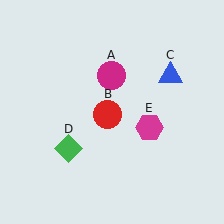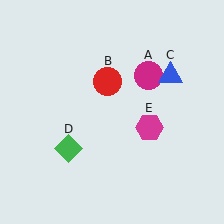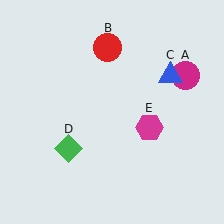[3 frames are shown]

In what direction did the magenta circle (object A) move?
The magenta circle (object A) moved right.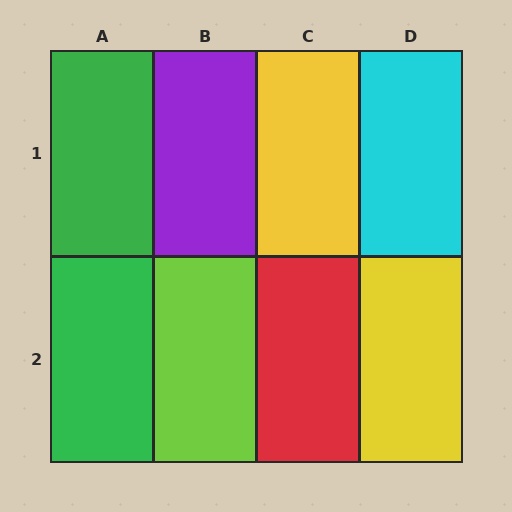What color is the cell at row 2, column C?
Red.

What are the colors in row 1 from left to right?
Green, purple, yellow, cyan.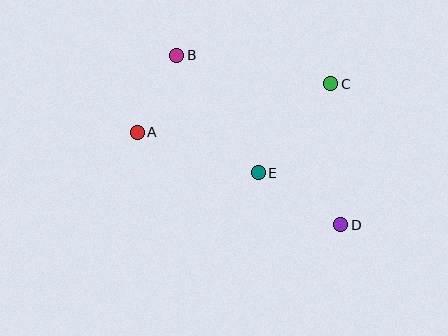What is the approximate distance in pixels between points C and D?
The distance between C and D is approximately 141 pixels.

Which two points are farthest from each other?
Points B and D are farthest from each other.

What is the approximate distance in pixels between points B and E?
The distance between B and E is approximately 143 pixels.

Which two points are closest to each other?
Points A and B are closest to each other.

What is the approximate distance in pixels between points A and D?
The distance between A and D is approximately 224 pixels.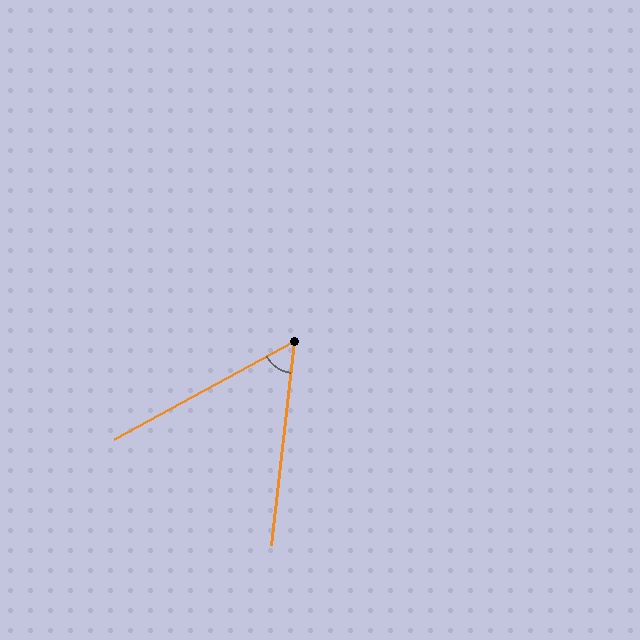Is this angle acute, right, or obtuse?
It is acute.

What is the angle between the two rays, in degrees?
Approximately 55 degrees.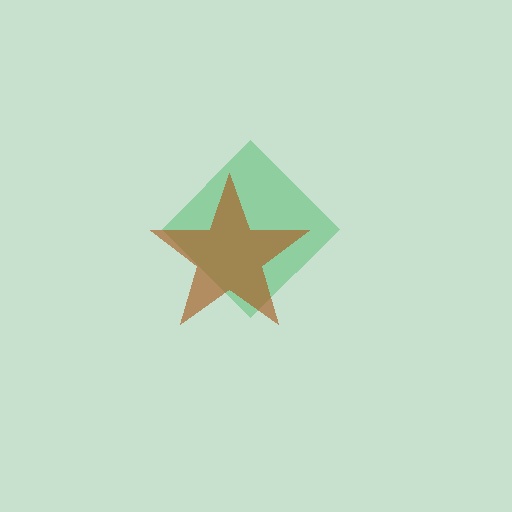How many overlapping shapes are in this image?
There are 2 overlapping shapes in the image.